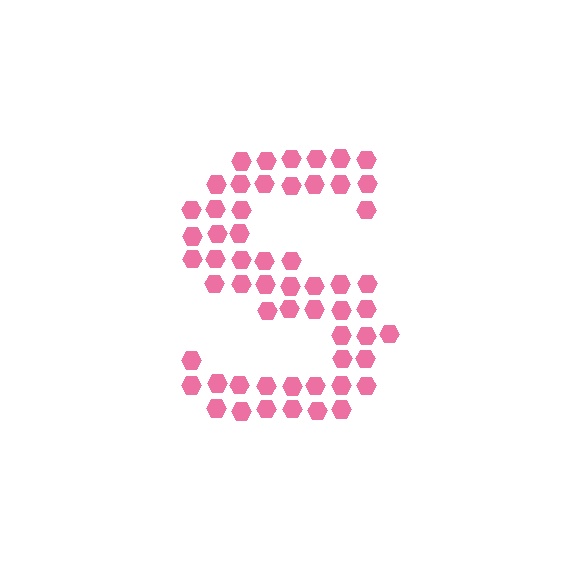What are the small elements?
The small elements are hexagons.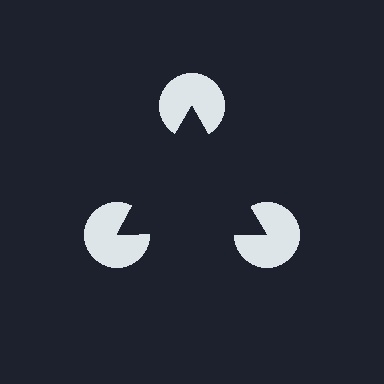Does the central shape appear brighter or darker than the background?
It typically appears slightly darker than the background, even though no actual brightness change is drawn.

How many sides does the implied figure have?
3 sides.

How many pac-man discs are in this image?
There are 3 — one at each vertex of the illusory triangle.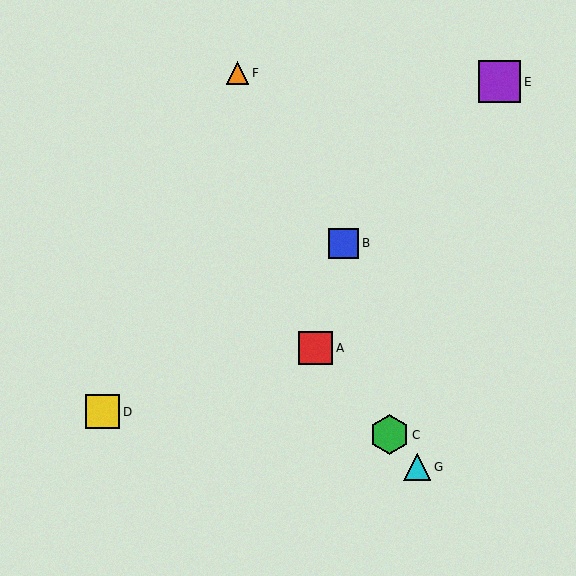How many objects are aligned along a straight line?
3 objects (A, C, G) are aligned along a straight line.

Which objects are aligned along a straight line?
Objects A, C, G are aligned along a straight line.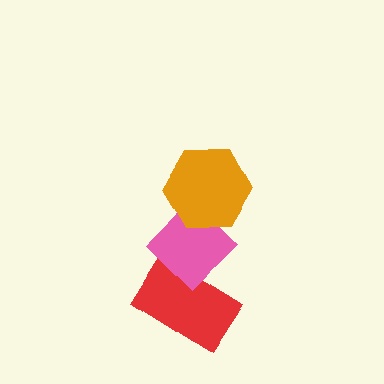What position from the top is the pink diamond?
The pink diamond is 2nd from the top.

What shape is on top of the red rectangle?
The pink diamond is on top of the red rectangle.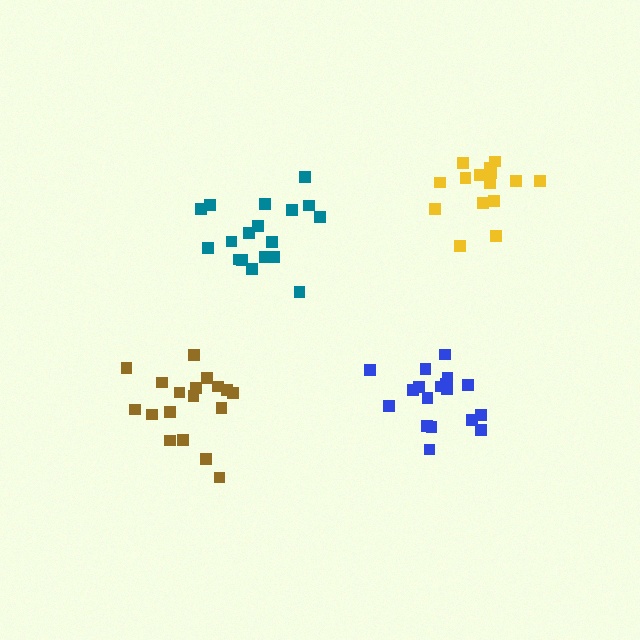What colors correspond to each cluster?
The clusters are colored: blue, teal, brown, yellow.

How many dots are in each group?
Group 1: 18 dots, Group 2: 18 dots, Group 3: 18 dots, Group 4: 15 dots (69 total).